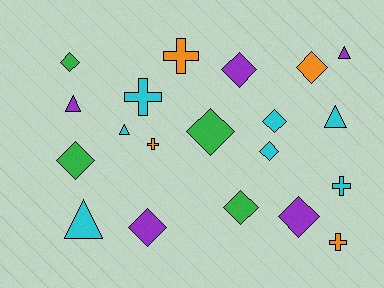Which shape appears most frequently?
Diamond, with 10 objects.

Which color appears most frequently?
Cyan, with 7 objects.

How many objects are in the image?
There are 20 objects.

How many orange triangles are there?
There are no orange triangles.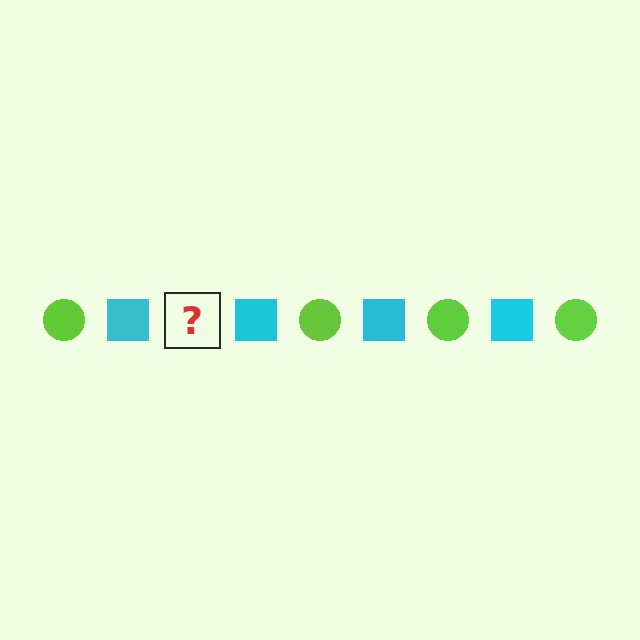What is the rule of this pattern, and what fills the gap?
The rule is that the pattern alternates between lime circle and cyan square. The gap should be filled with a lime circle.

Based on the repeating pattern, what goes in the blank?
The blank should be a lime circle.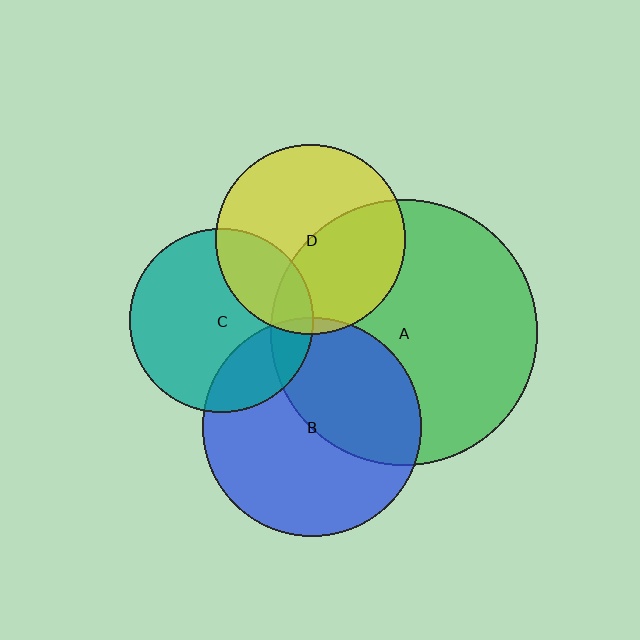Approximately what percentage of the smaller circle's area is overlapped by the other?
Approximately 45%.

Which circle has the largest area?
Circle A (green).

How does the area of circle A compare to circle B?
Approximately 1.5 times.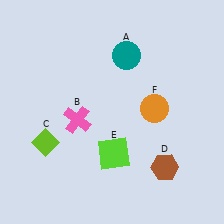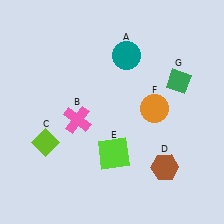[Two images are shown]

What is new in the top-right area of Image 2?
A green diamond (G) was added in the top-right area of Image 2.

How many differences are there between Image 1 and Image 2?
There is 1 difference between the two images.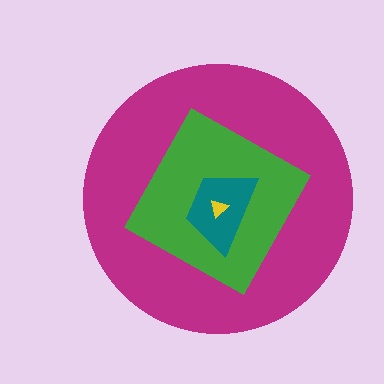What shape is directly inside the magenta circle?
The green diamond.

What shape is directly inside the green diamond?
The teal trapezoid.